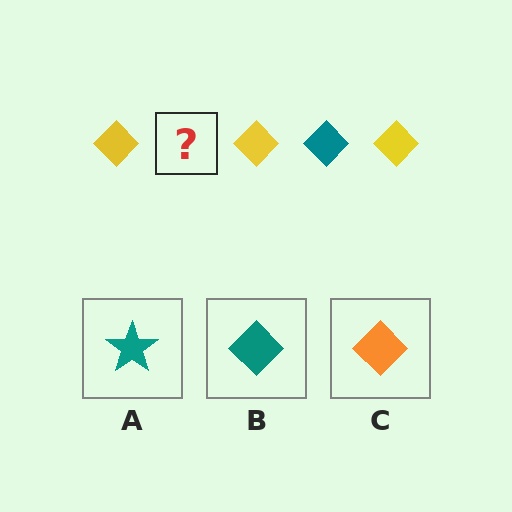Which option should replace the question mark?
Option B.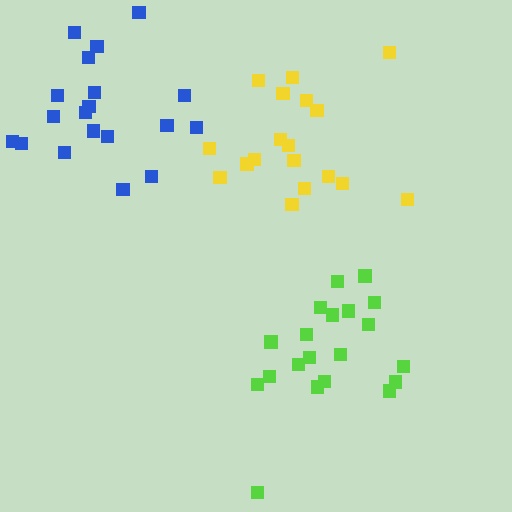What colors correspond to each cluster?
The clusters are colored: yellow, blue, lime.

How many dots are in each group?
Group 1: 18 dots, Group 2: 19 dots, Group 3: 20 dots (57 total).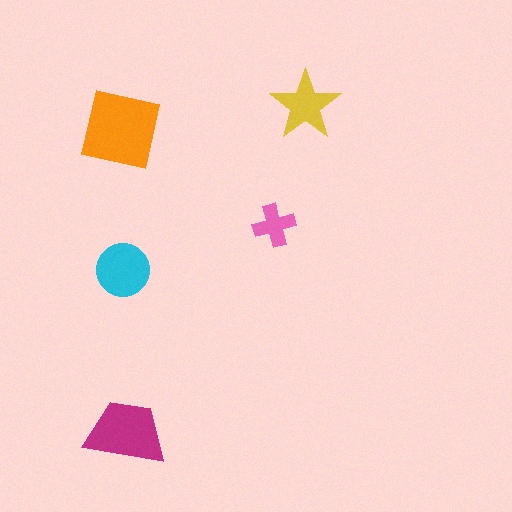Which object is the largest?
The orange square.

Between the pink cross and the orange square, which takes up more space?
The orange square.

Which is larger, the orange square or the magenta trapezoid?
The orange square.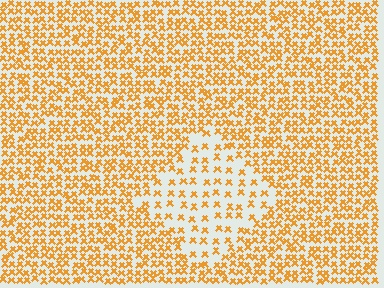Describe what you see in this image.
The image contains small orange elements arranged at two different densities. A diamond-shaped region is visible where the elements are less densely packed than the surrounding area.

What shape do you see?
I see a diamond.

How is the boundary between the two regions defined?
The boundary is defined by a change in element density (approximately 2.2x ratio). All elements are the same color, size, and shape.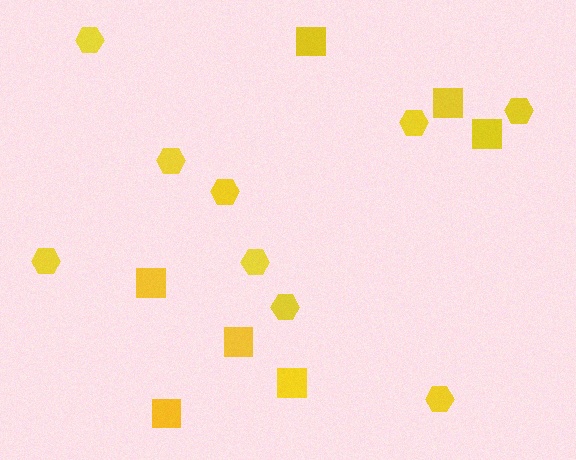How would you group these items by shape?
There are 2 groups: one group of squares (7) and one group of hexagons (9).